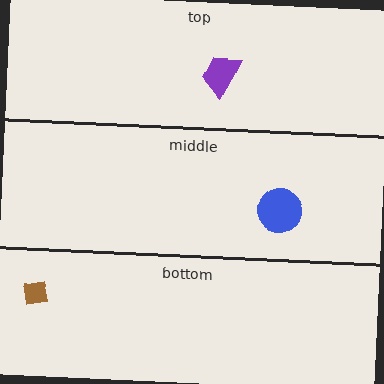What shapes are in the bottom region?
The brown square.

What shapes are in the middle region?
The blue circle.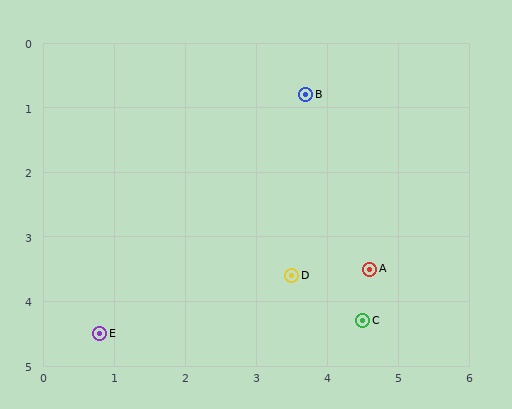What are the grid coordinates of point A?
Point A is at approximately (4.6, 3.5).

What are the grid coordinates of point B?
Point B is at approximately (3.7, 0.8).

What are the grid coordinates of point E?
Point E is at approximately (0.8, 4.5).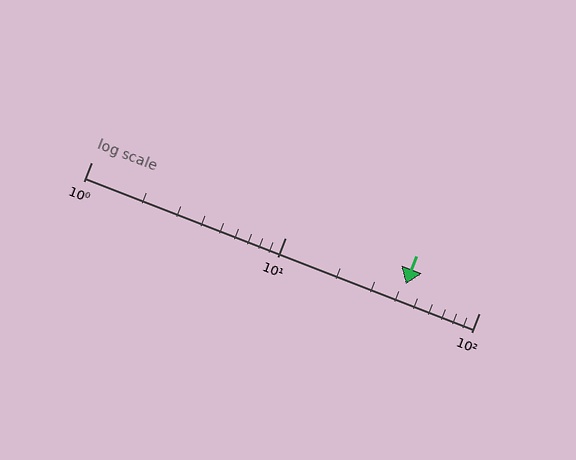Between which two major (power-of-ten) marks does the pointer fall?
The pointer is between 10 and 100.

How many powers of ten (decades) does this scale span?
The scale spans 2 decades, from 1 to 100.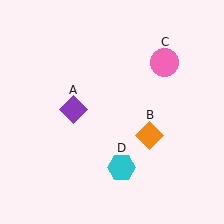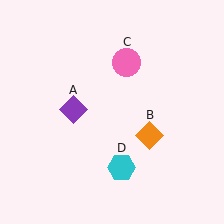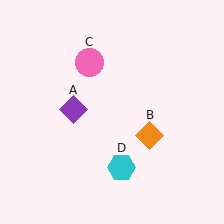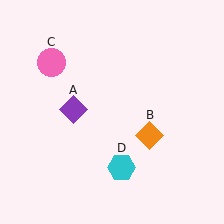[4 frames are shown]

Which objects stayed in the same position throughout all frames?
Purple diamond (object A) and orange diamond (object B) and cyan hexagon (object D) remained stationary.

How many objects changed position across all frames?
1 object changed position: pink circle (object C).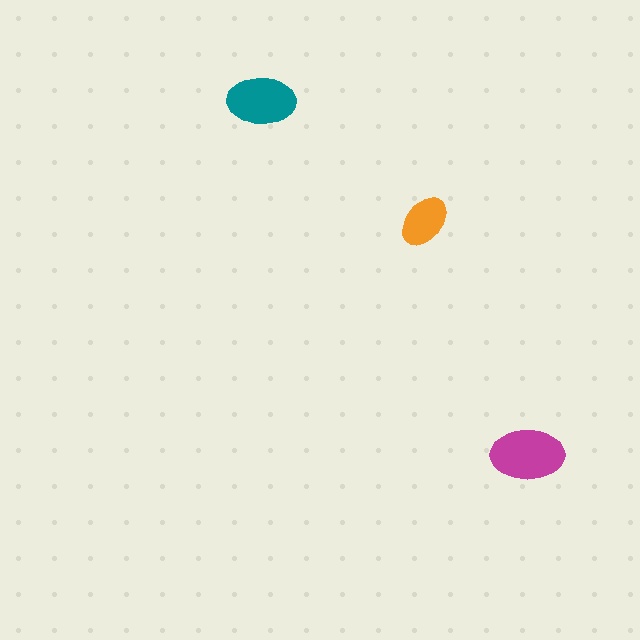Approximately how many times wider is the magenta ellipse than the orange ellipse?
About 1.5 times wider.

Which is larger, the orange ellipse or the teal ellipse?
The teal one.